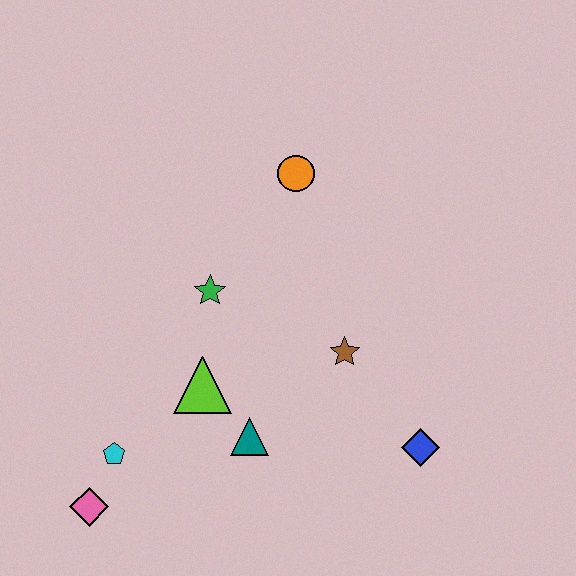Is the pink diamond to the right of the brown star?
No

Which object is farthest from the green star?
The blue diamond is farthest from the green star.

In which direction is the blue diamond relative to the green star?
The blue diamond is to the right of the green star.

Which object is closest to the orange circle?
The green star is closest to the orange circle.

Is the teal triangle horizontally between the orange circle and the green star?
Yes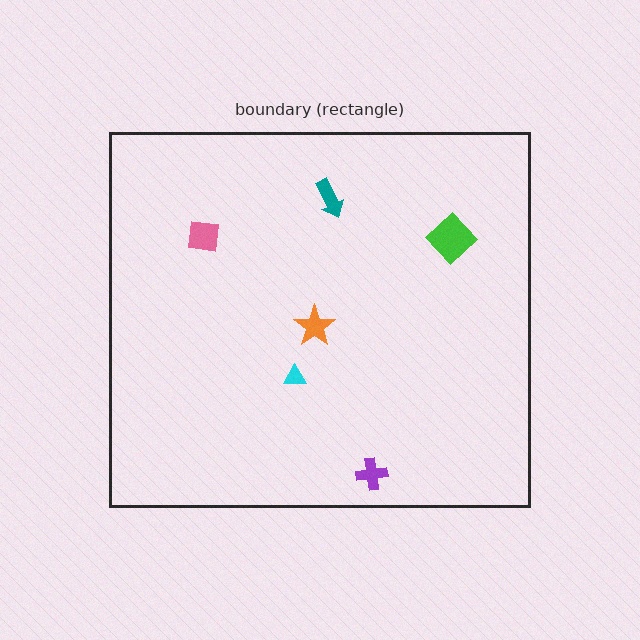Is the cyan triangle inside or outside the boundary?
Inside.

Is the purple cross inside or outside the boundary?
Inside.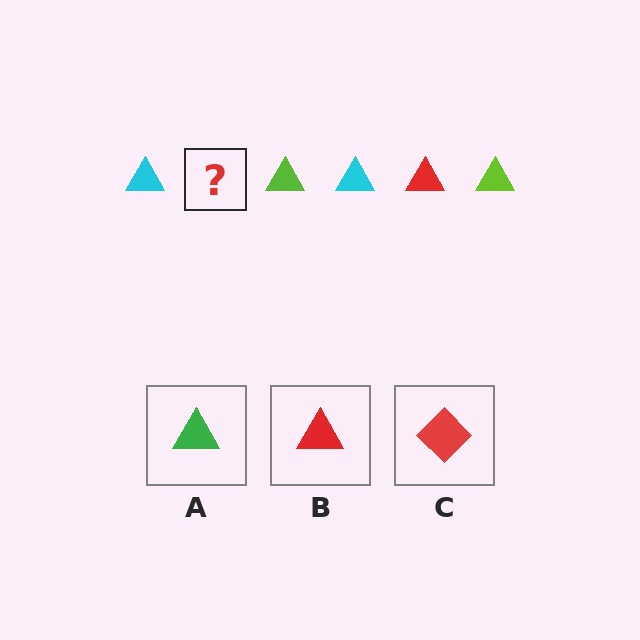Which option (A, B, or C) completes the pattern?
B.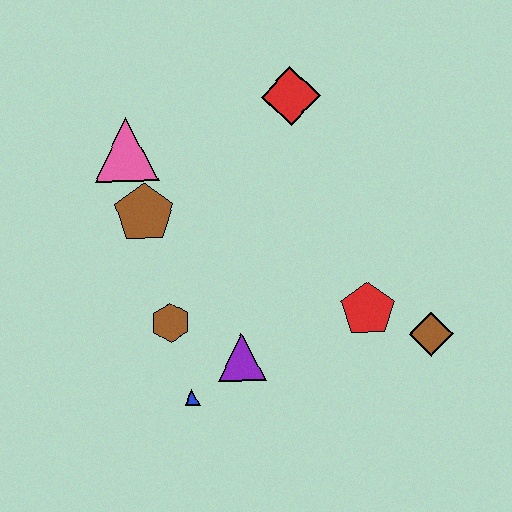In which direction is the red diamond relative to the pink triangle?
The red diamond is to the right of the pink triangle.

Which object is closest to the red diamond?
The pink triangle is closest to the red diamond.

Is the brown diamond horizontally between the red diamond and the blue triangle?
No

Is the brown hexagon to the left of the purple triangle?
Yes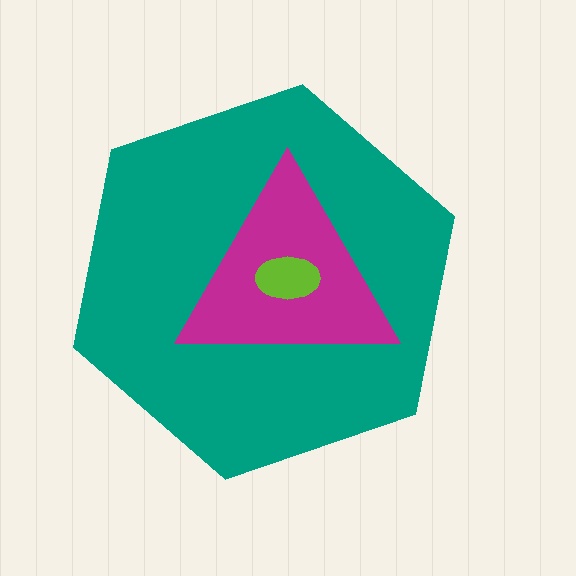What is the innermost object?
The lime ellipse.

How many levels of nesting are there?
3.